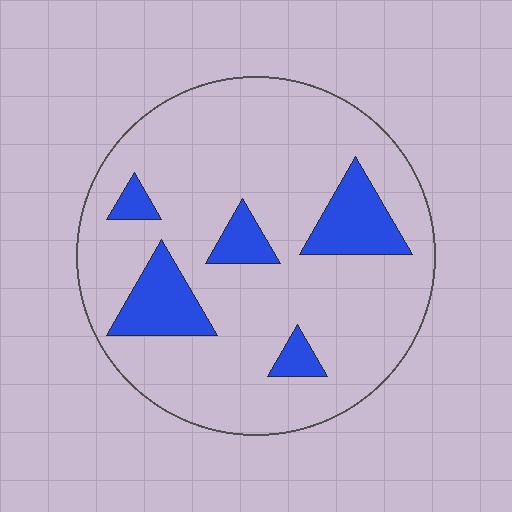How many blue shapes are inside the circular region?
5.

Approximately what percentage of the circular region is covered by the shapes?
Approximately 15%.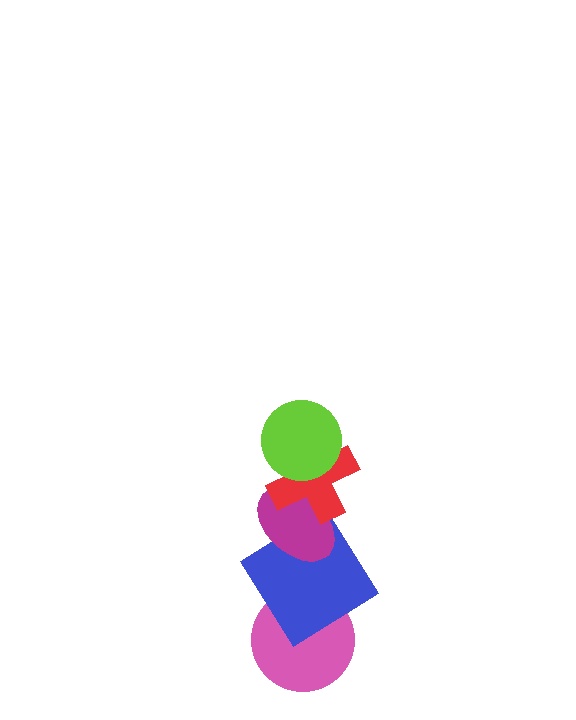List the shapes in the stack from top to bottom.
From top to bottom: the lime circle, the red cross, the magenta ellipse, the blue diamond, the pink circle.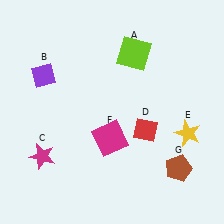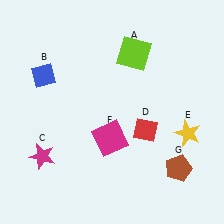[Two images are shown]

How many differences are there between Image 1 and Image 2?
There is 1 difference between the two images.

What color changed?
The diamond (B) changed from purple in Image 1 to blue in Image 2.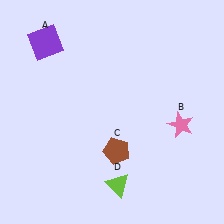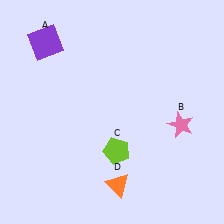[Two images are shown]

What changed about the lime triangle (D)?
In Image 1, D is lime. In Image 2, it changed to orange.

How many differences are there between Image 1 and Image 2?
There are 2 differences between the two images.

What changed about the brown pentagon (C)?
In Image 1, C is brown. In Image 2, it changed to lime.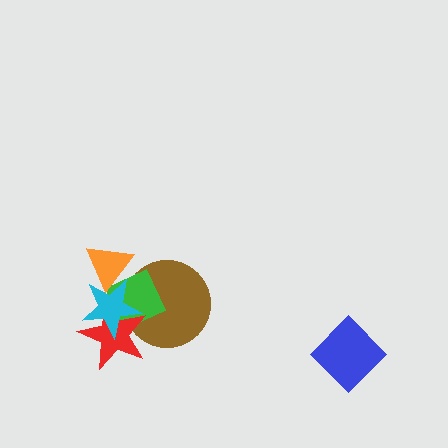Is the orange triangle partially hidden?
Yes, it is partially covered by another shape.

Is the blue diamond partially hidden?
No, no other shape covers it.